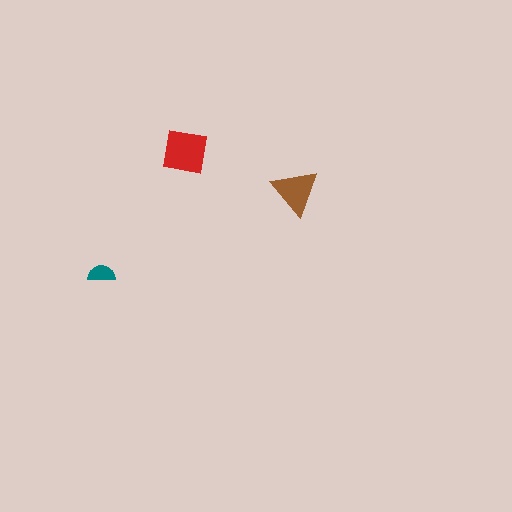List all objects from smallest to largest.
The teal semicircle, the brown triangle, the red square.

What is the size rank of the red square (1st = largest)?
1st.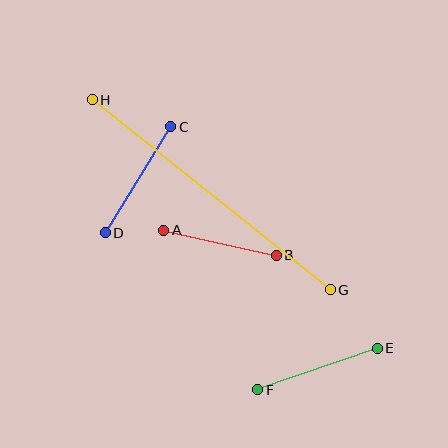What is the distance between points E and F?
The distance is approximately 127 pixels.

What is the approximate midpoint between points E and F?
The midpoint is at approximately (318, 369) pixels.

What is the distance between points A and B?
The distance is approximately 115 pixels.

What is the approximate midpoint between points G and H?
The midpoint is at approximately (211, 195) pixels.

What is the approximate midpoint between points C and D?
The midpoint is at approximately (138, 180) pixels.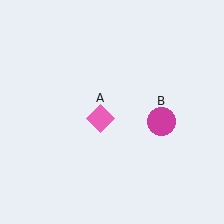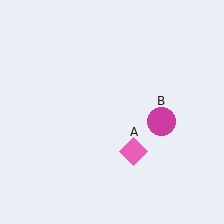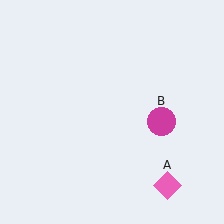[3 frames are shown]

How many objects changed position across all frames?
1 object changed position: pink diamond (object A).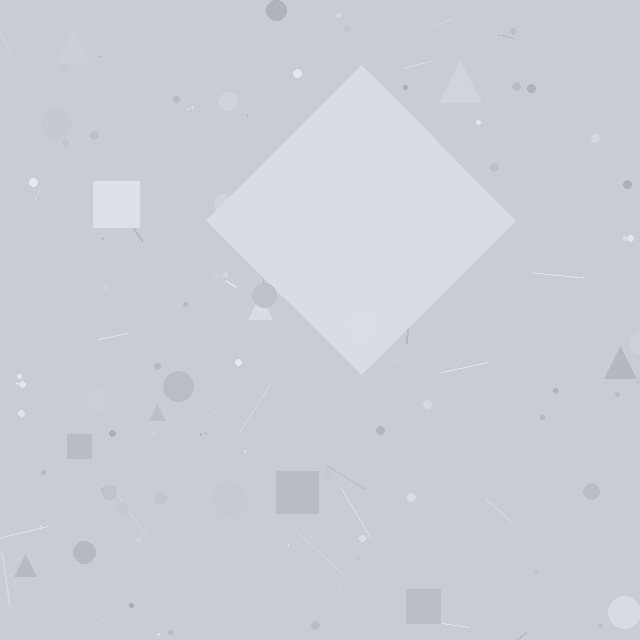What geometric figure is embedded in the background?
A diamond is embedded in the background.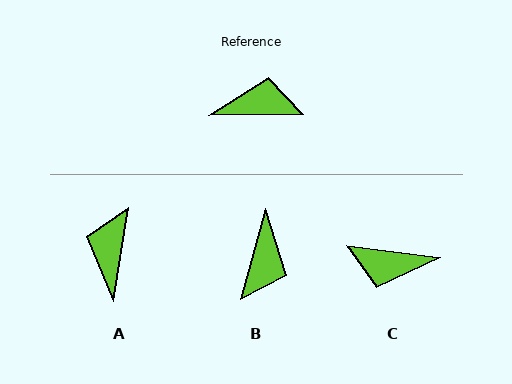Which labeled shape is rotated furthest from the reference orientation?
C, about 172 degrees away.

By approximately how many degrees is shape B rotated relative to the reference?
Approximately 106 degrees clockwise.